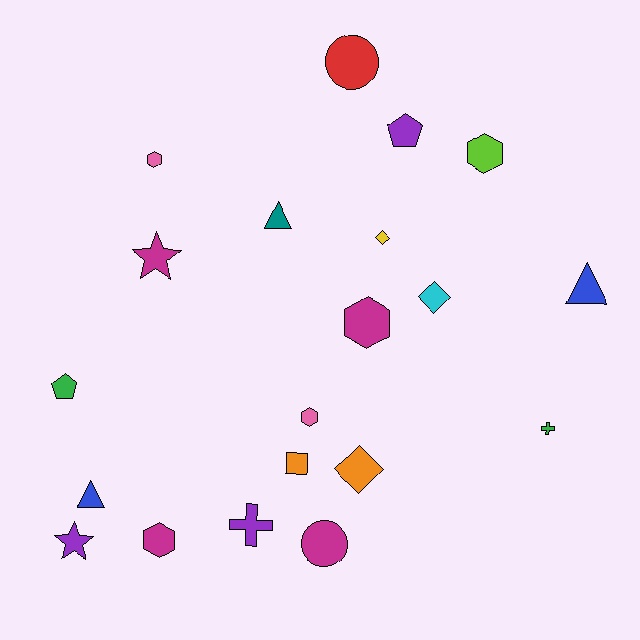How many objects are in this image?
There are 20 objects.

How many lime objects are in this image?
There is 1 lime object.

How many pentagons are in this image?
There are 2 pentagons.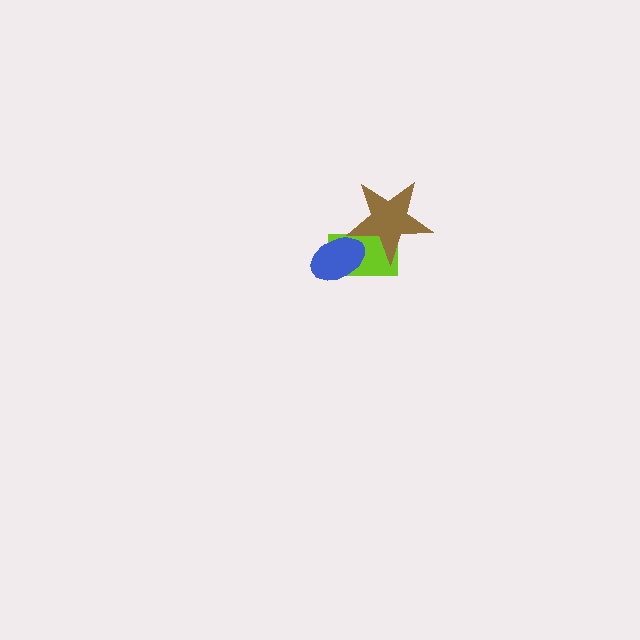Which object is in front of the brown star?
The blue ellipse is in front of the brown star.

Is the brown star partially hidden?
Yes, it is partially covered by another shape.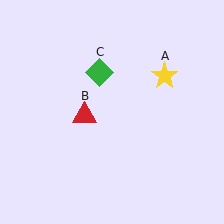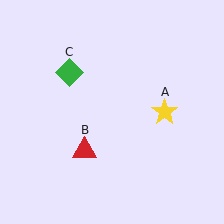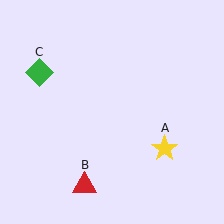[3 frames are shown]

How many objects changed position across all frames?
3 objects changed position: yellow star (object A), red triangle (object B), green diamond (object C).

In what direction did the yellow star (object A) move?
The yellow star (object A) moved down.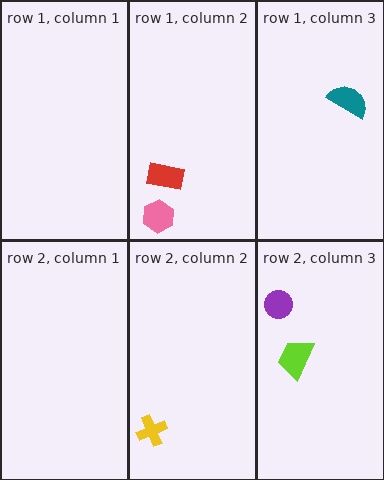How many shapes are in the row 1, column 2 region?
2.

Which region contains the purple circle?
The row 2, column 3 region.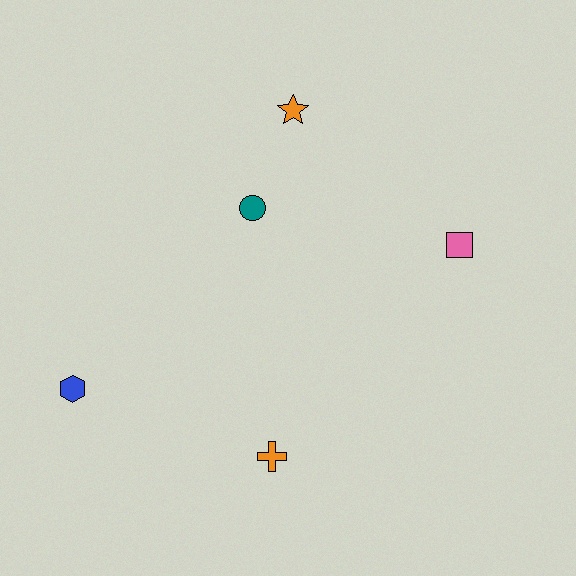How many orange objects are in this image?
There are 2 orange objects.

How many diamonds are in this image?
There are no diamonds.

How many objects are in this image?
There are 5 objects.